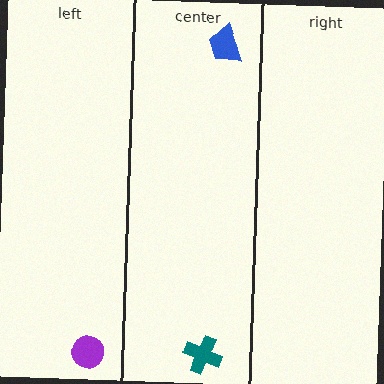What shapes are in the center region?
The blue trapezoid, the teal cross.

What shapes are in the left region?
The purple circle.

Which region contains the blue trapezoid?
The center region.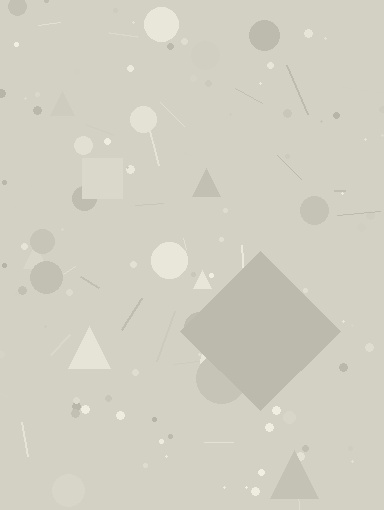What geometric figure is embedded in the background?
A diamond is embedded in the background.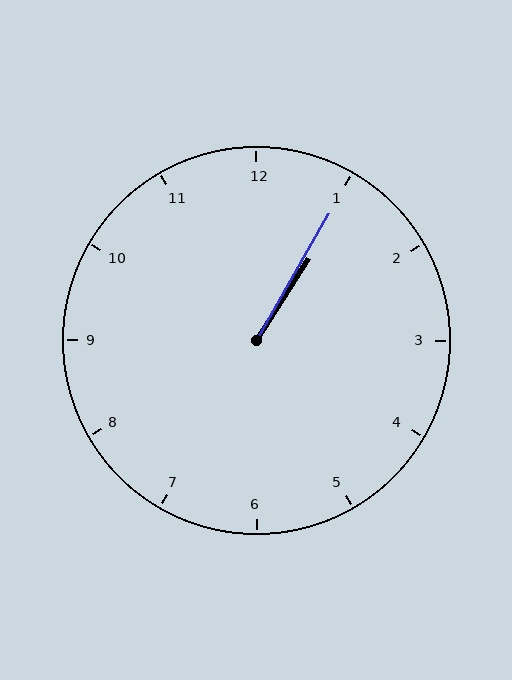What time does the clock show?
1:05.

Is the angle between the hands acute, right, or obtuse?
It is acute.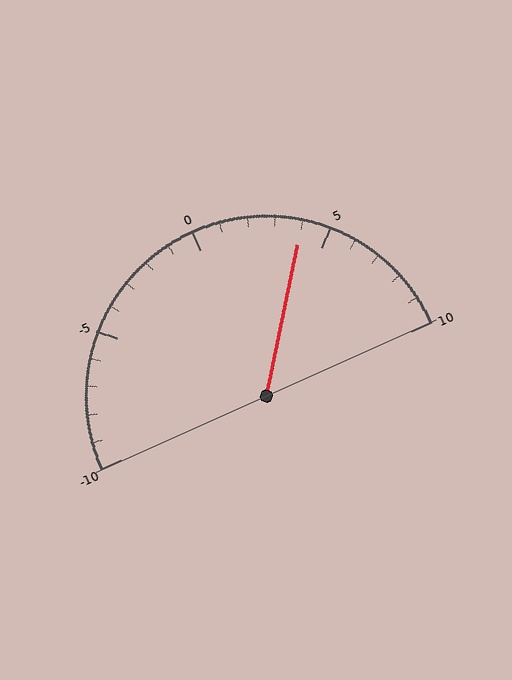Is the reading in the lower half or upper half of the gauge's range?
The reading is in the upper half of the range (-10 to 10).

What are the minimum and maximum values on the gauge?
The gauge ranges from -10 to 10.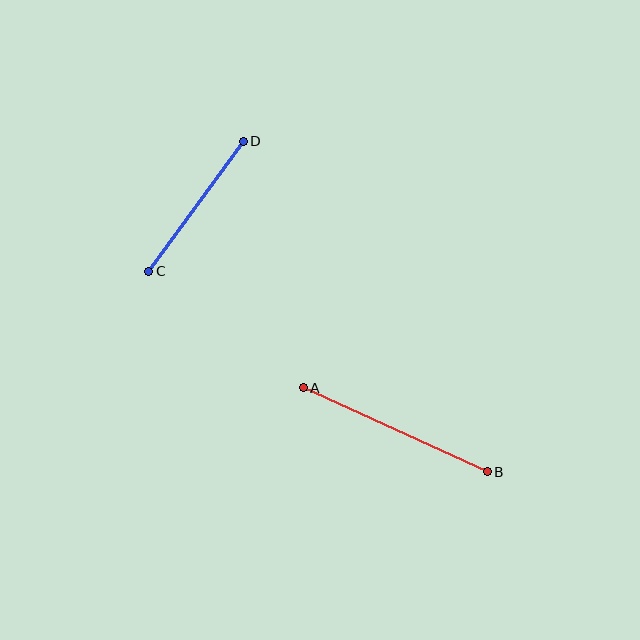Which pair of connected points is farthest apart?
Points A and B are farthest apart.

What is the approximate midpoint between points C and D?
The midpoint is at approximately (196, 206) pixels.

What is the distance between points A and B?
The distance is approximately 202 pixels.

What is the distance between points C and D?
The distance is approximately 161 pixels.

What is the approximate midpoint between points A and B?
The midpoint is at approximately (395, 430) pixels.